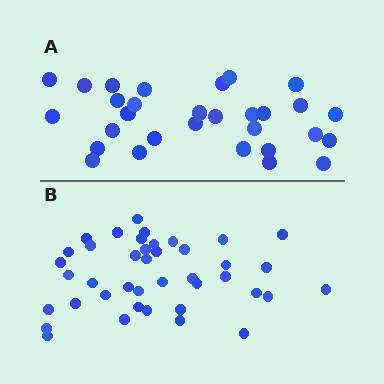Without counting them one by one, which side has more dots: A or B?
Region B (the bottom region) has more dots.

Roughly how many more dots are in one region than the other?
Region B has roughly 12 or so more dots than region A.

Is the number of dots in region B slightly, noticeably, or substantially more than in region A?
Region B has noticeably more, but not dramatically so. The ratio is roughly 1.4 to 1.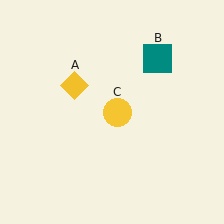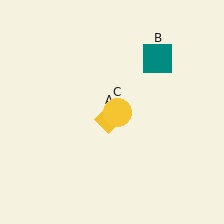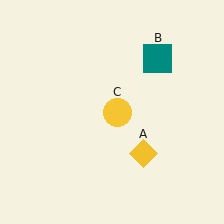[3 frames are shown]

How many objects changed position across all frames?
1 object changed position: yellow diamond (object A).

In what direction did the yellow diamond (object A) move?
The yellow diamond (object A) moved down and to the right.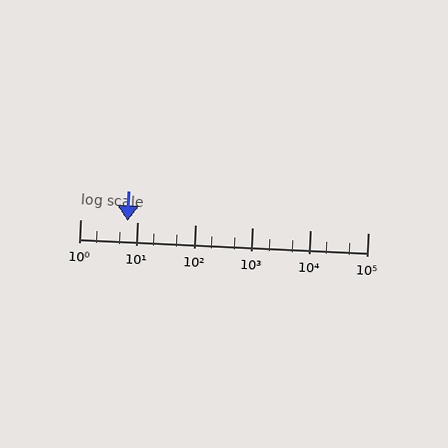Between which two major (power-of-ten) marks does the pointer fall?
The pointer is between 1 and 10.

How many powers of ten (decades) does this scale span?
The scale spans 5 decades, from 1 to 100000.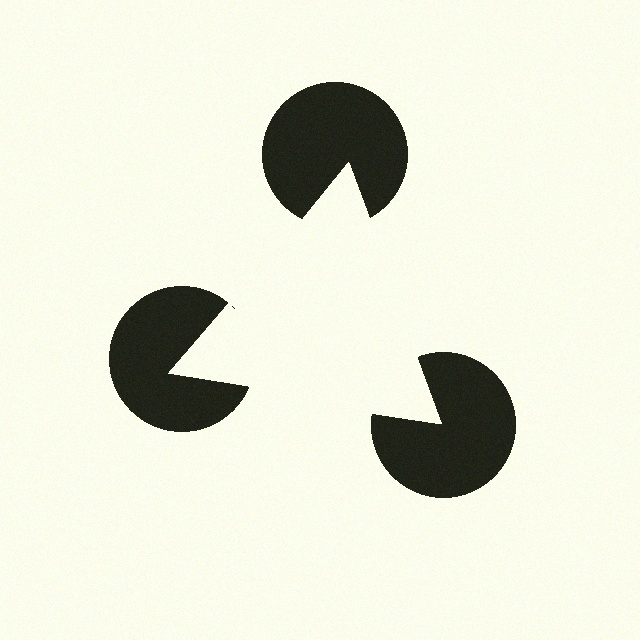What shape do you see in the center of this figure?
An illusory triangle — its edges are inferred from the aligned wedge cuts in the pac-man discs, not physically drawn.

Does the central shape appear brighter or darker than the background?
It typically appears slightly brighter than the background, even though no actual brightness change is drawn.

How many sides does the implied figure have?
3 sides.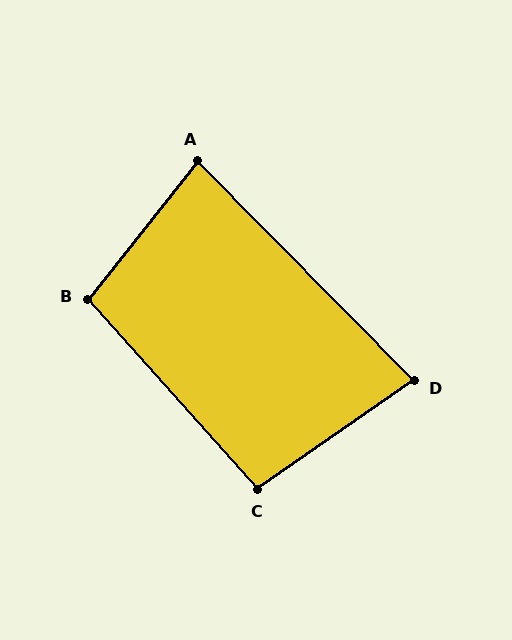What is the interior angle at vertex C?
Approximately 97 degrees (obtuse).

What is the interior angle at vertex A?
Approximately 83 degrees (acute).